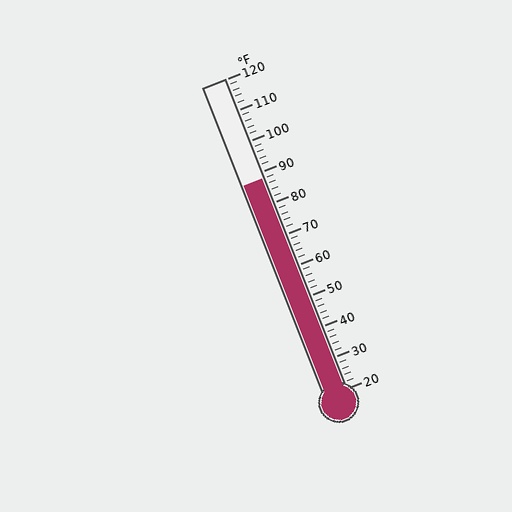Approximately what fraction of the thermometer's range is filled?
The thermometer is filled to approximately 70% of its range.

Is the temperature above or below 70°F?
The temperature is above 70°F.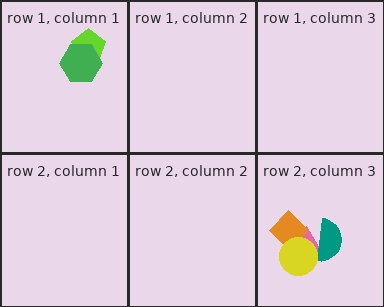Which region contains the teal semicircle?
The row 2, column 3 region.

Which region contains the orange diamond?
The row 2, column 3 region.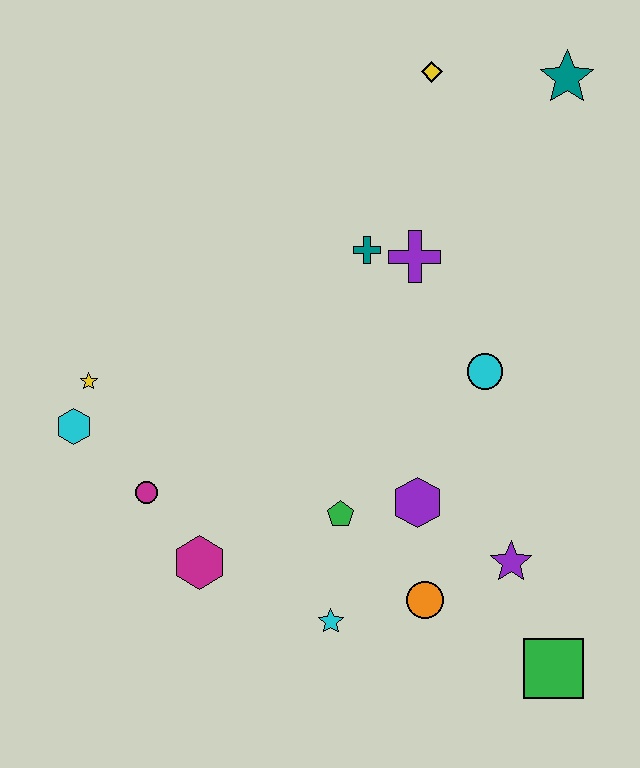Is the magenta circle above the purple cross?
No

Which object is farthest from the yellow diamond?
The green square is farthest from the yellow diamond.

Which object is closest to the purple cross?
The teal cross is closest to the purple cross.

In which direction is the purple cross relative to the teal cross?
The purple cross is to the right of the teal cross.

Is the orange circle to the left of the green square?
Yes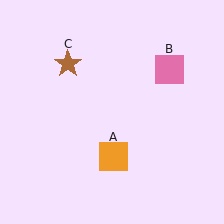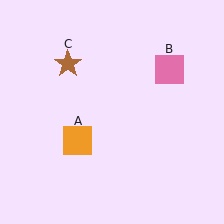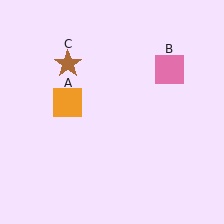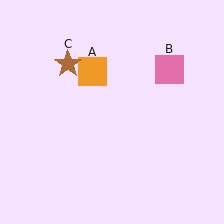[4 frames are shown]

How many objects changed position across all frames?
1 object changed position: orange square (object A).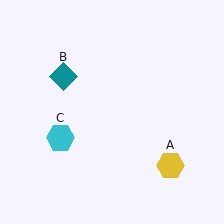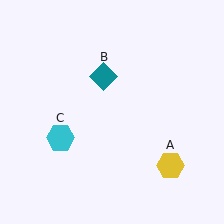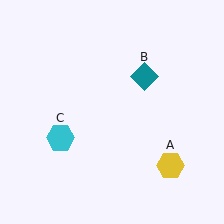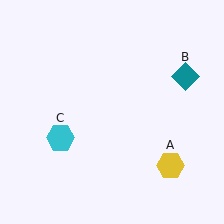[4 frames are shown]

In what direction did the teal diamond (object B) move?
The teal diamond (object B) moved right.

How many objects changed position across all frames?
1 object changed position: teal diamond (object B).